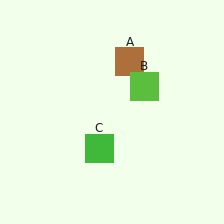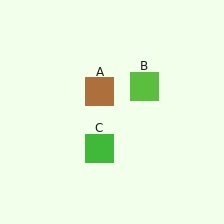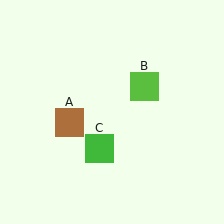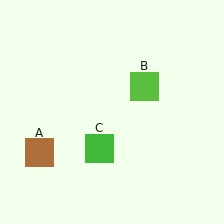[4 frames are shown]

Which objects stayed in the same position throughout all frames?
Lime square (object B) and green square (object C) remained stationary.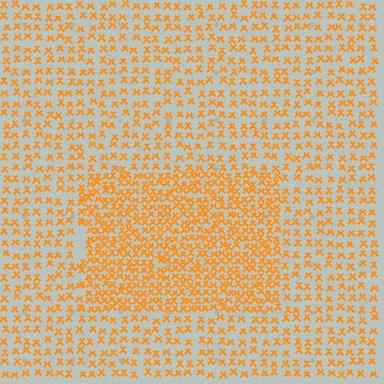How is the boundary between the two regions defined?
The boundary is defined by a change in element density (approximately 1.9x ratio). All elements are the same color, size, and shape.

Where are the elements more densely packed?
The elements are more densely packed inside the rectangle boundary.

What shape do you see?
I see a rectangle.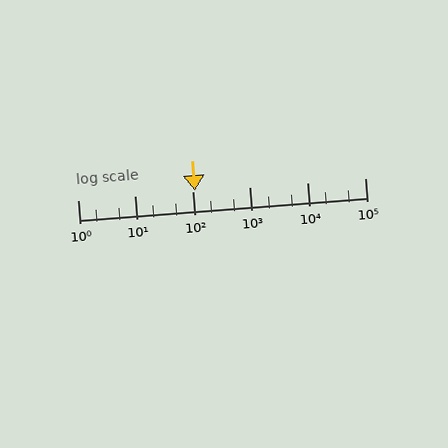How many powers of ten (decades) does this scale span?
The scale spans 5 decades, from 1 to 100000.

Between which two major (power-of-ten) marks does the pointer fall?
The pointer is between 100 and 1000.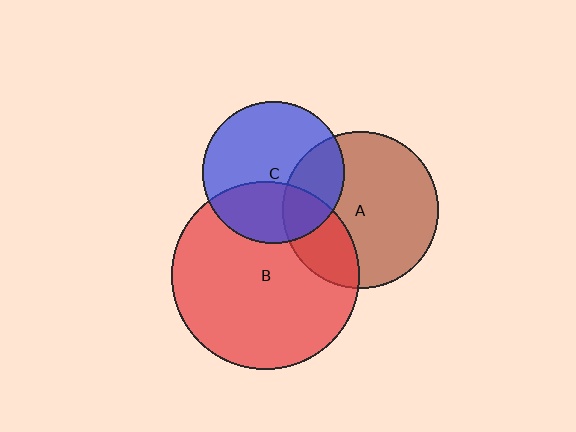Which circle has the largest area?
Circle B (red).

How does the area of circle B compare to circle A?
Approximately 1.5 times.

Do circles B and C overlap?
Yes.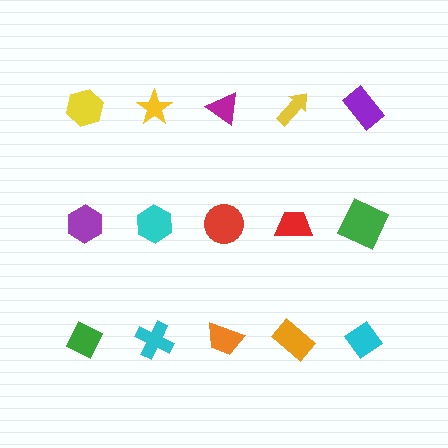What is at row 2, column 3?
A red circle.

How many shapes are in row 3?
5 shapes.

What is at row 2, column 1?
A purple hexagon.